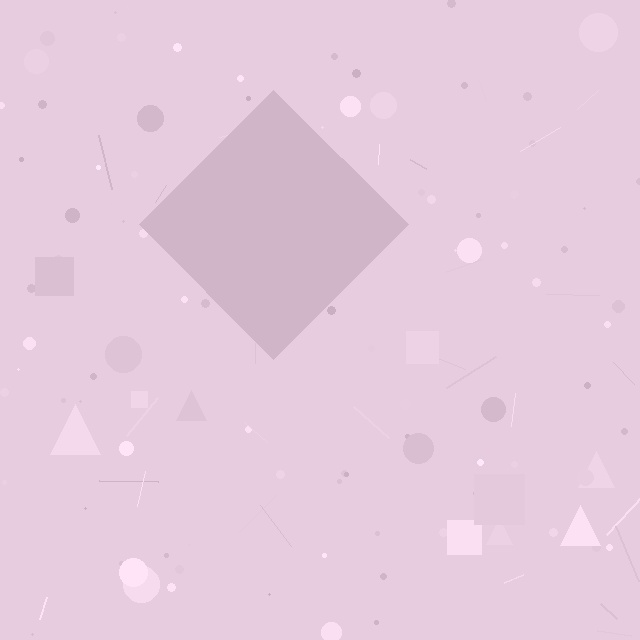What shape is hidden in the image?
A diamond is hidden in the image.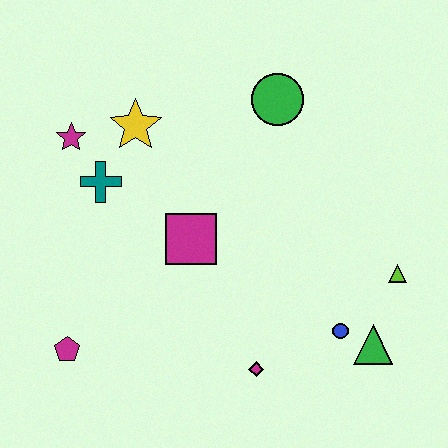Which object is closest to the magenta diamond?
The blue circle is closest to the magenta diamond.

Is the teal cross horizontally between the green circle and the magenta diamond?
No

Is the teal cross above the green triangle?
Yes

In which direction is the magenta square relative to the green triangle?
The magenta square is to the left of the green triangle.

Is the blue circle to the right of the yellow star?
Yes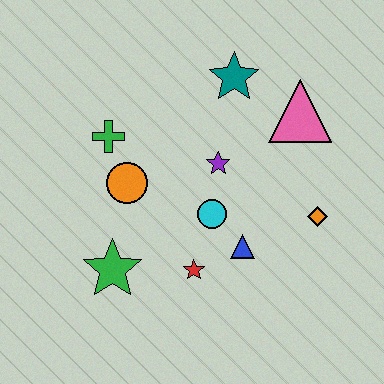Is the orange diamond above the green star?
Yes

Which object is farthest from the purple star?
The green star is farthest from the purple star.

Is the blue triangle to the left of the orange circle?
No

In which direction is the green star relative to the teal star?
The green star is below the teal star.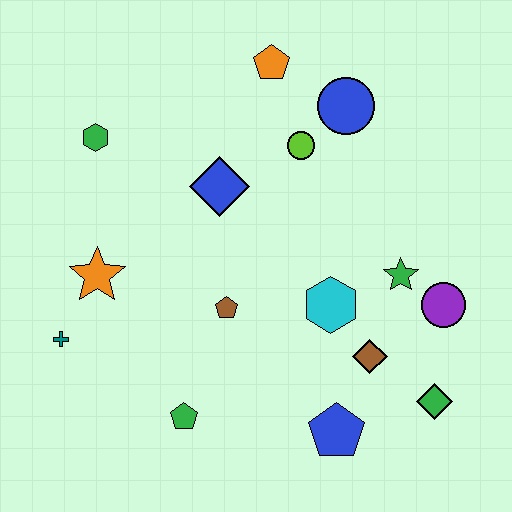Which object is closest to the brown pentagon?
The cyan hexagon is closest to the brown pentagon.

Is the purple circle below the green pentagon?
No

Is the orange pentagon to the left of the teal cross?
No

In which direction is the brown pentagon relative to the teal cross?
The brown pentagon is to the right of the teal cross.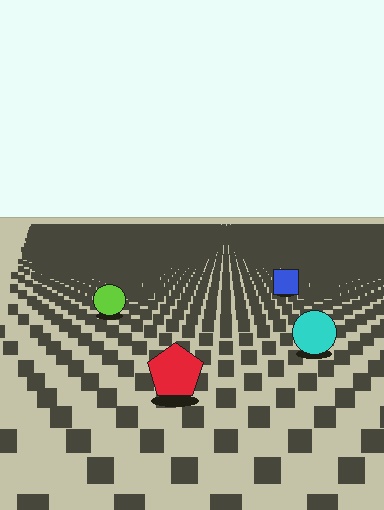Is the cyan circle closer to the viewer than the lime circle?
Yes. The cyan circle is closer — you can tell from the texture gradient: the ground texture is coarser near it.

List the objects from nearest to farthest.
From nearest to farthest: the red pentagon, the cyan circle, the lime circle, the blue square.